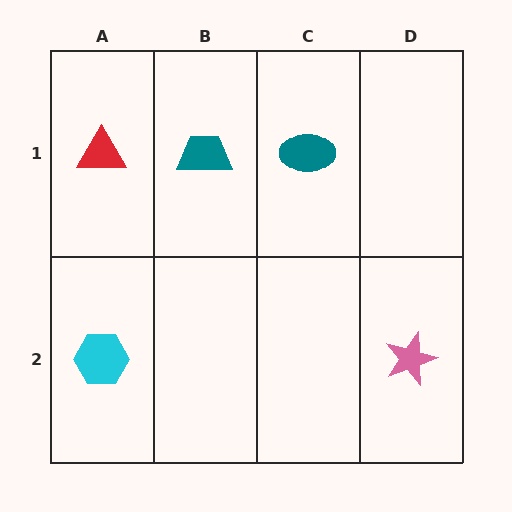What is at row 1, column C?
A teal ellipse.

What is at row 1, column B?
A teal trapezoid.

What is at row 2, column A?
A cyan hexagon.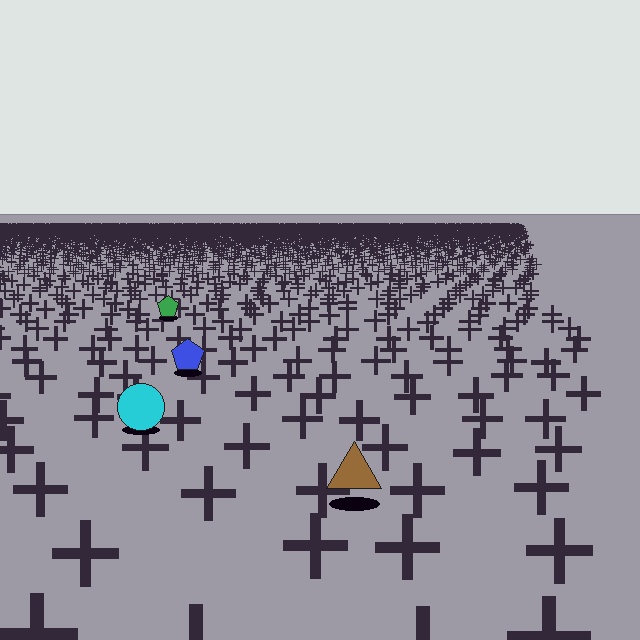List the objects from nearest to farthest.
From nearest to farthest: the brown triangle, the cyan circle, the blue pentagon, the green pentagon.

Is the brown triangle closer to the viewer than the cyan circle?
Yes. The brown triangle is closer — you can tell from the texture gradient: the ground texture is coarser near it.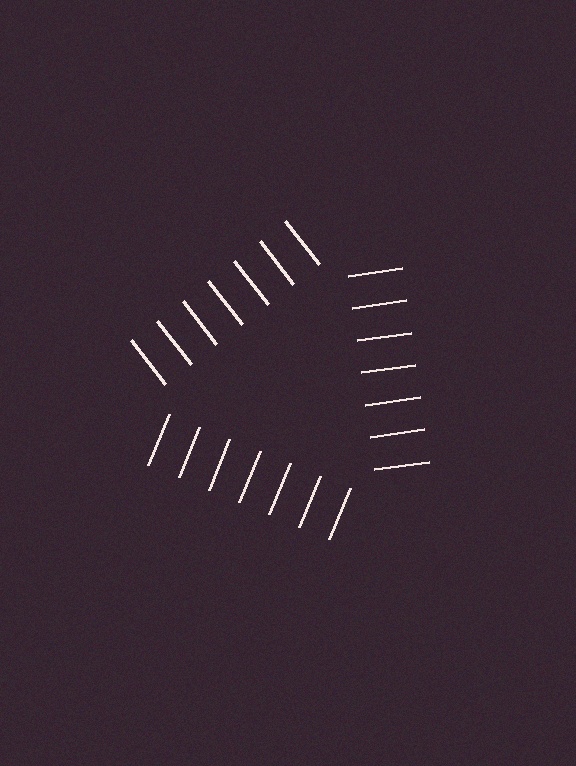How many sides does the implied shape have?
3 sides — the line-ends trace a triangle.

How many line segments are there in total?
21 — 7 along each of the 3 edges.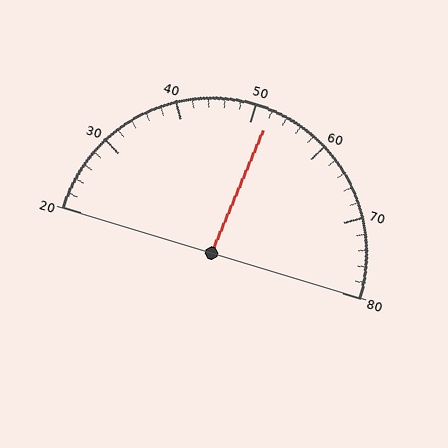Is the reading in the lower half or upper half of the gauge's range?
The reading is in the upper half of the range (20 to 80).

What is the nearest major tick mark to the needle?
The nearest major tick mark is 50.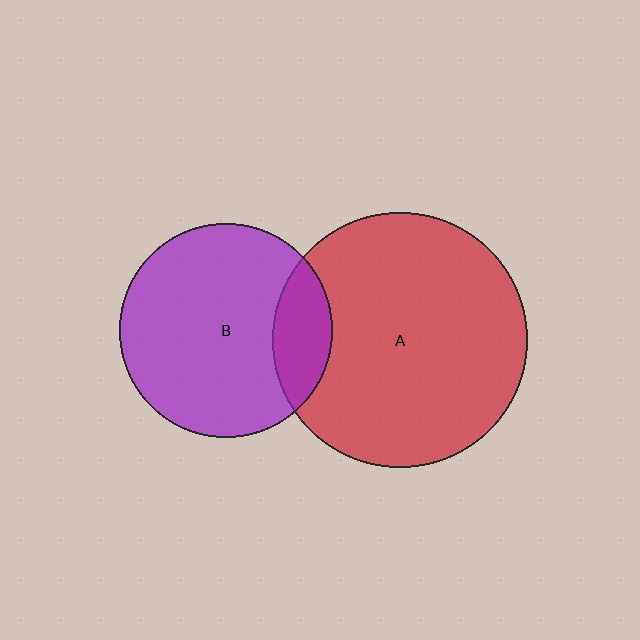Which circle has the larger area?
Circle A (red).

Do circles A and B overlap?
Yes.